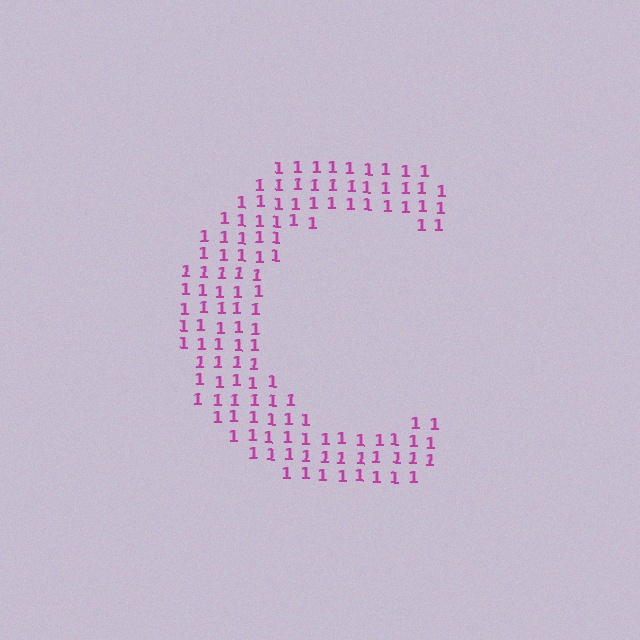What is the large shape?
The large shape is the letter C.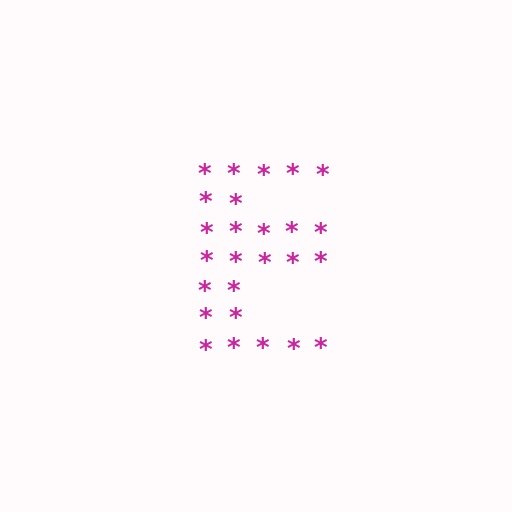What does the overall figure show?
The overall figure shows the letter E.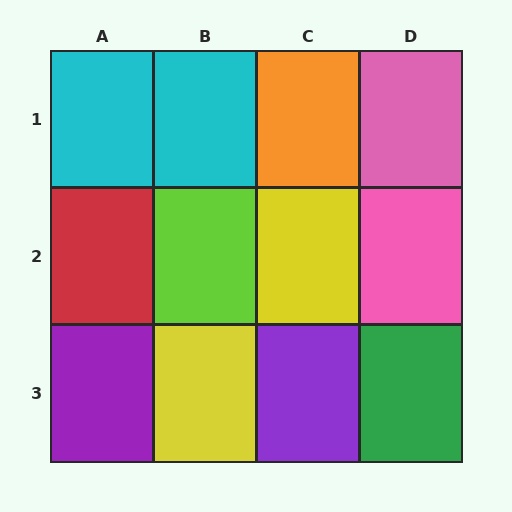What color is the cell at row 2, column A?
Red.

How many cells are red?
1 cell is red.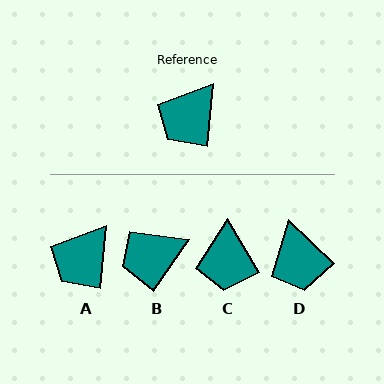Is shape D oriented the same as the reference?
No, it is off by about 52 degrees.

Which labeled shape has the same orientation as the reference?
A.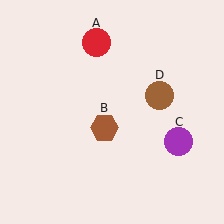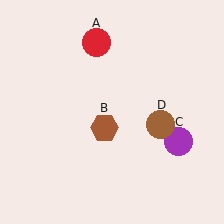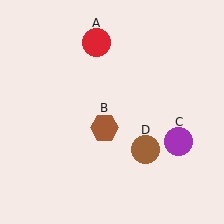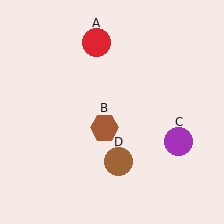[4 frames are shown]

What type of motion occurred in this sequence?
The brown circle (object D) rotated clockwise around the center of the scene.